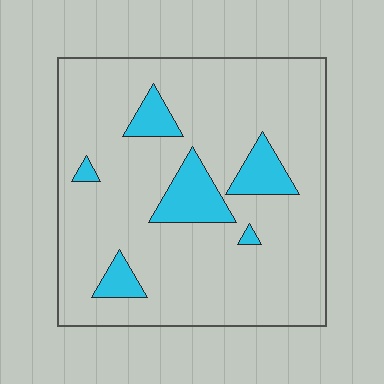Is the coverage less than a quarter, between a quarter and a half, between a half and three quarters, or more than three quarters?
Less than a quarter.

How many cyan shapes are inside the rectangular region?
6.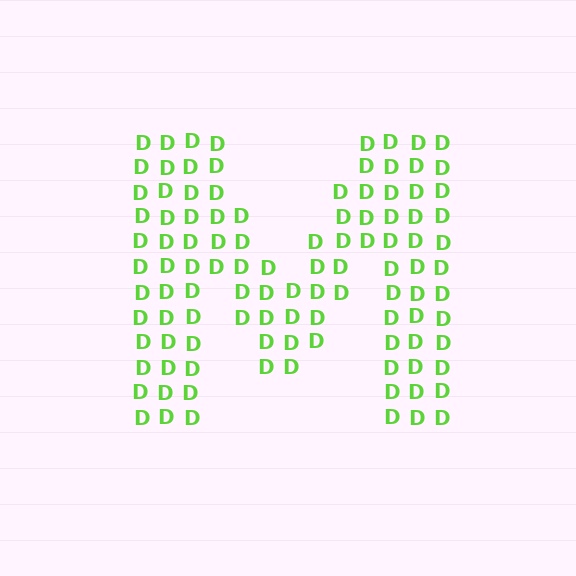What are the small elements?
The small elements are letter D's.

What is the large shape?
The large shape is the letter M.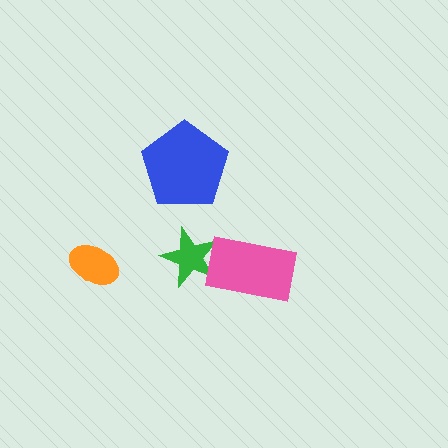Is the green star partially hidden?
Yes, it is partially covered by another shape.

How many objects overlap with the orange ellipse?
0 objects overlap with the orange ellipse.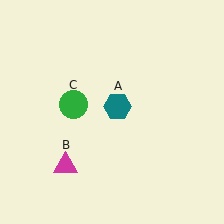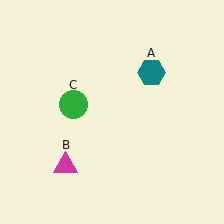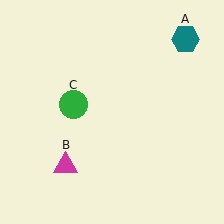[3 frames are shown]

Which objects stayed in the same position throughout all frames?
Magenta triangle (object B) and green circle (object C) remained stationary.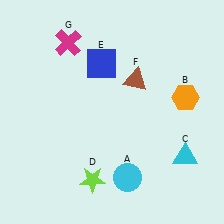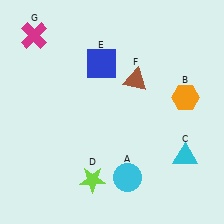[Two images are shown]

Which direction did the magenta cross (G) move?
The magenta cross (G) moved left.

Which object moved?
The magenta cross (G) moved left.